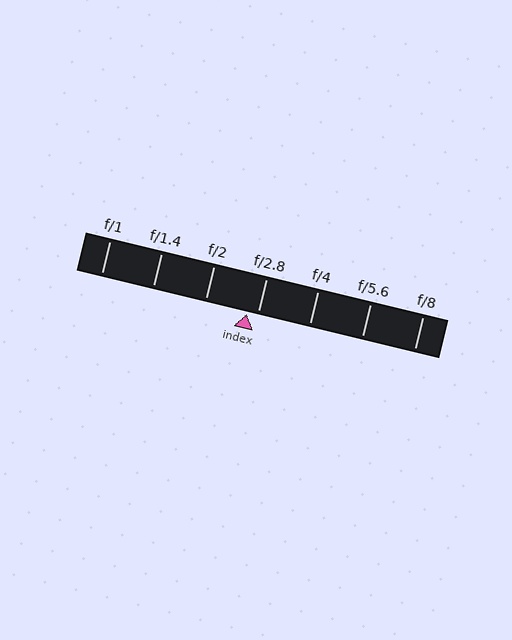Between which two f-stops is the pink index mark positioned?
The index mark is between f/2 and f/2.8.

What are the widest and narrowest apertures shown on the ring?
The widest aperture shown is f/1 and the narrowest is f/8.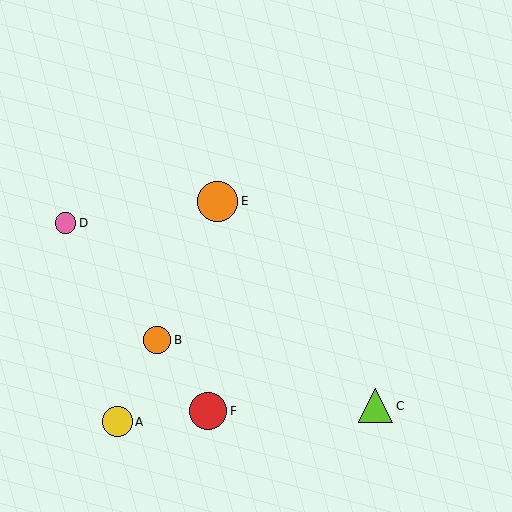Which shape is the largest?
The orange circle (labeled E) is the largest.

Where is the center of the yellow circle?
The center of the yellow circle is at (117, 422).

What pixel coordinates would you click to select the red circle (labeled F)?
Click at (208, 411) to select the red circle F.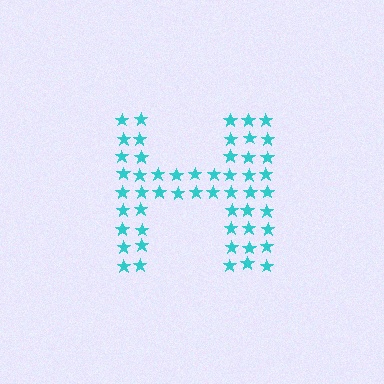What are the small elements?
The small elements are stars.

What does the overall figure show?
The overall figure shows the letter H.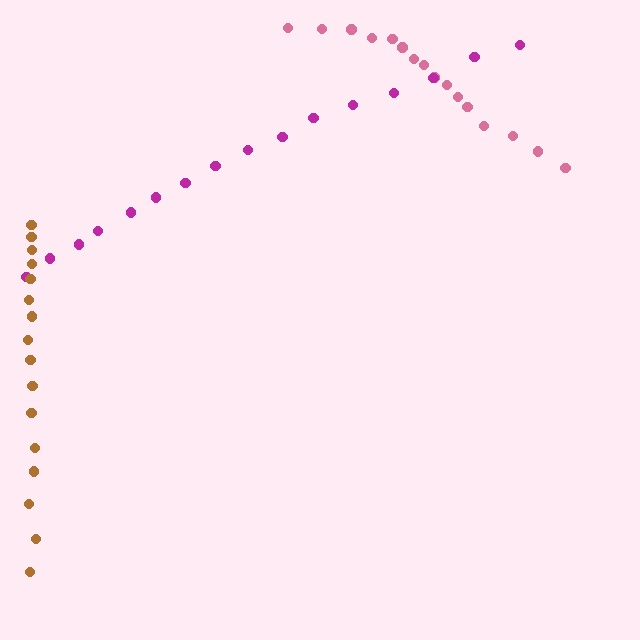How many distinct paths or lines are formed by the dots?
There are 3 distinct paths.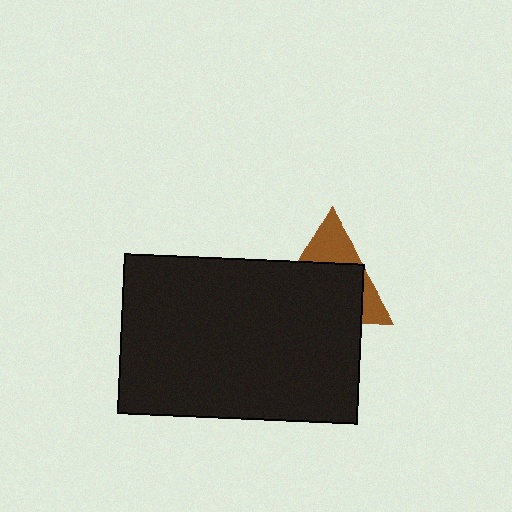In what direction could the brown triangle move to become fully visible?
The brown triangle could move up. That would shift it out from behind the black rectangle entirely.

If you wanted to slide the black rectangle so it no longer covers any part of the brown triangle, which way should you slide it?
Slide it down — that is the most direct way to separate the two shapes.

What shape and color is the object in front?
The object in front is a black rectangle.